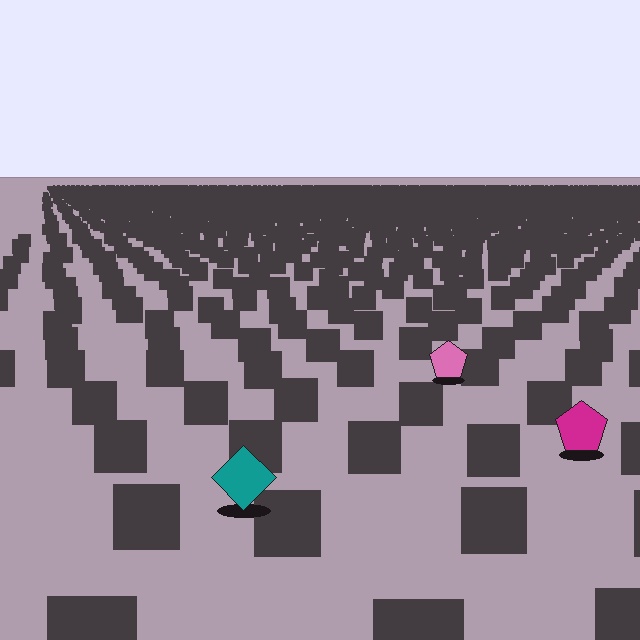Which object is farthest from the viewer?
The pink pentagon is farthest from the viewer. It appears smaller and the ground texture around it is denser.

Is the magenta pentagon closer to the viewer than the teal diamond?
No. The teal diamond is closer — you can tell from the texture gradient: the ground texture is coarser near it.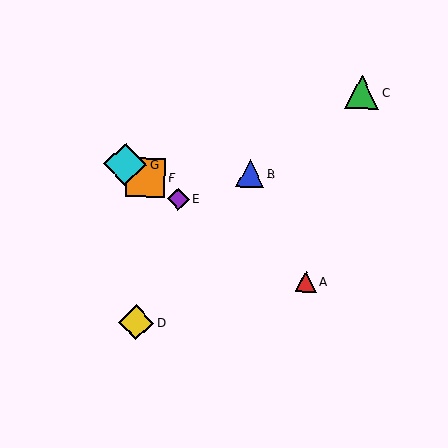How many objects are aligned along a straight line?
4 objects (A, E, F, G) are aligned along a straight line.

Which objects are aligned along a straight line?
Objects A, E, F, G are aligned along a straight line.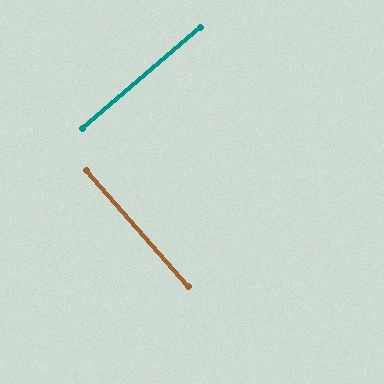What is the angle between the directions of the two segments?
Approximately 89 degrees.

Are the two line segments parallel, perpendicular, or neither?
Perpendicular — they meet at approximately 89°.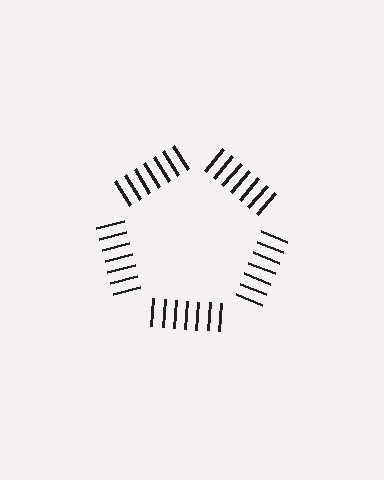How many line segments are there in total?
35 — 7 along each of the 5 edges.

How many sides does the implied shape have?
5 sides — the line-ends trace a pentagon.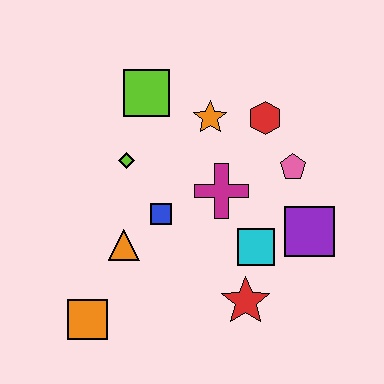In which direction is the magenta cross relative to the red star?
The magenta cross is above the red star.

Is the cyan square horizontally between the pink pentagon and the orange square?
Yes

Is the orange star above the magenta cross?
Yes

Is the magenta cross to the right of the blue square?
Yes